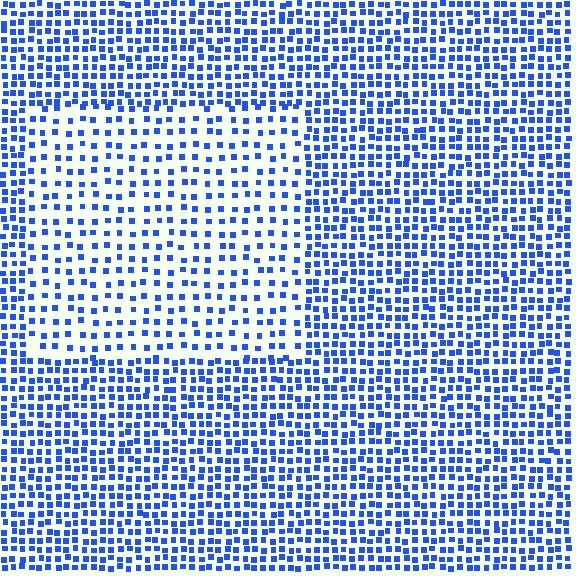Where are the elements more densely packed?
The elements are more densely packed outside the rectangle boundary.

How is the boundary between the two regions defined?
The boundary is defined by a change in element density (approximately 2.0x ratio). All elements are the same color, size, and shape.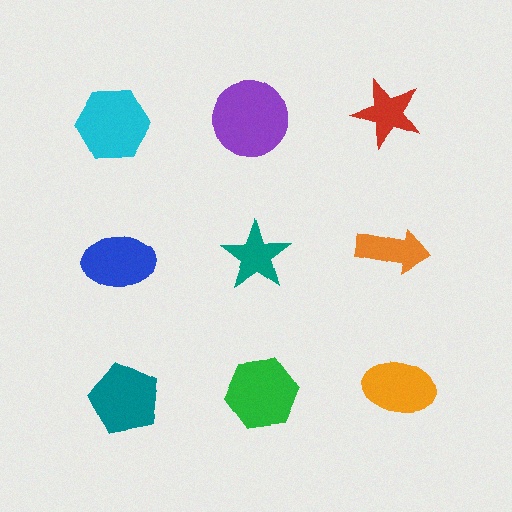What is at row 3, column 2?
A green hexagon.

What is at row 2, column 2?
A teal star.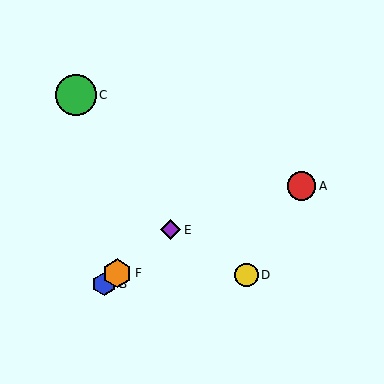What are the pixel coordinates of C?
Object C is at (76, 95).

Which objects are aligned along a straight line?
Objects B, E, F are aligned along a straight line.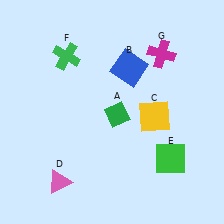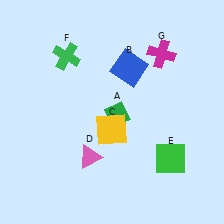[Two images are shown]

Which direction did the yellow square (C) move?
The yellow square (C) moved left.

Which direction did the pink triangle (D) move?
The pink triangle (D) moved right.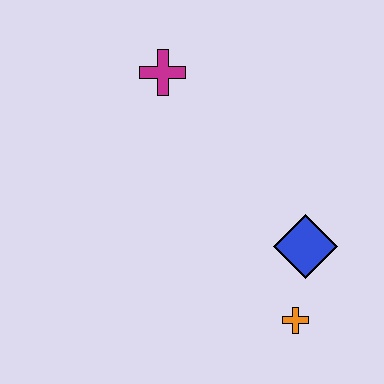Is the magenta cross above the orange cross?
Yes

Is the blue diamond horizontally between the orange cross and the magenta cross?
No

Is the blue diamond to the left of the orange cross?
No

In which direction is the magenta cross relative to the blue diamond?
The magenta cross is above the blue diamond.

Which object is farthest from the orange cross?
The magenta cross is farthest from the orange cross.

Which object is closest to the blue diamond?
The orange cross is closest to the blue diamond.